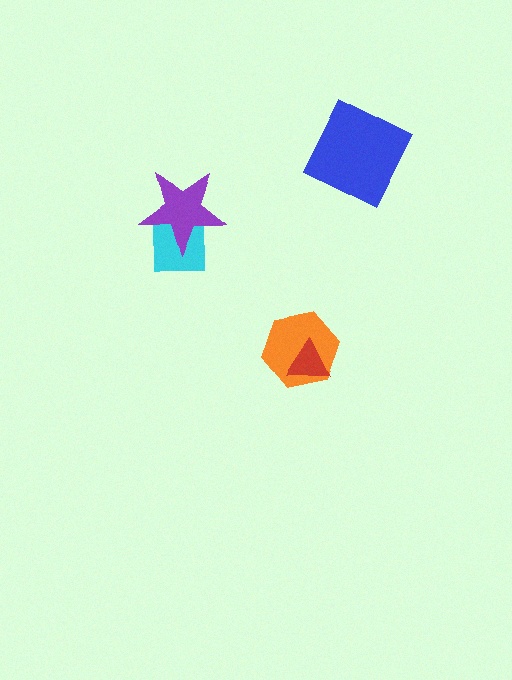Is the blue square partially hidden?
No, no other shape covers it.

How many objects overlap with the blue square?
0 objects overlap with the blue square.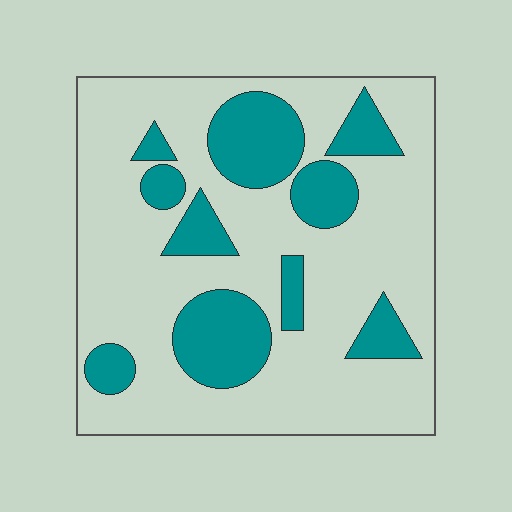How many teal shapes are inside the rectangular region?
10.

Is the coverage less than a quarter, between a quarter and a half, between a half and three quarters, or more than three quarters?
Between a quarter and a half.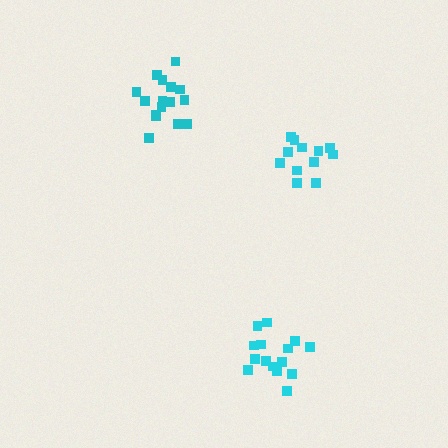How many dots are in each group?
Group 1: 15 dots, Group 2: 12 dots, Group 3: 16 dots (43 total).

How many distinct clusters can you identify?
There are 3 distinct clusters.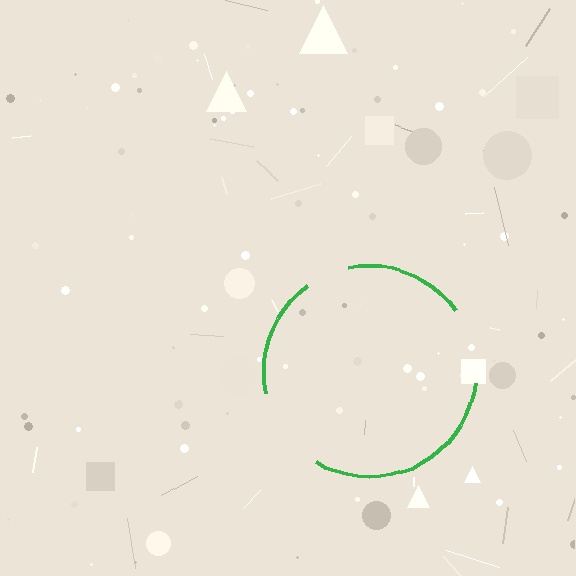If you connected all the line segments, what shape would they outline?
They would outline a circle.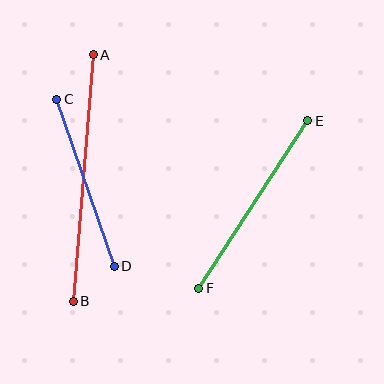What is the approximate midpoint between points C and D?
The midpoint is at approximately (86, 183) pixels.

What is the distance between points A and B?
The distance is approximately 247 pixels.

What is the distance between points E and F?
The distance is approximately 200 pixels.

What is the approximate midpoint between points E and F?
The midpoint is at approximately (253, 205) pixels.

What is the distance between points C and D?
The distance is approximately 176 pixels.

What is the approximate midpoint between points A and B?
The midpoint is at approximately (83, 178) pixels.